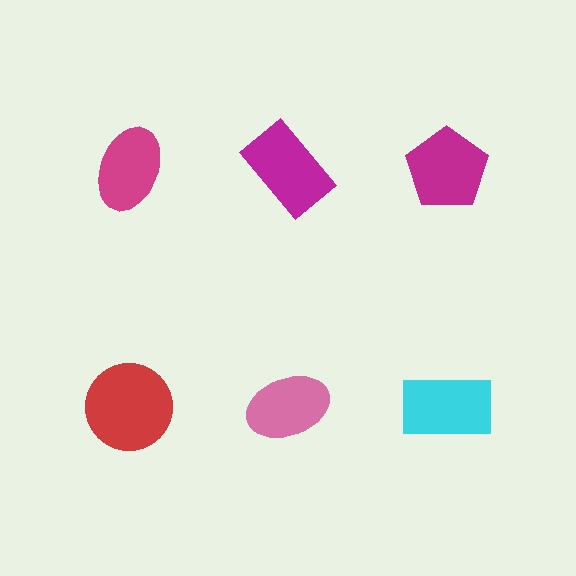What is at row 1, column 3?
A magenta pentagon.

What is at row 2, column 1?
A red circle.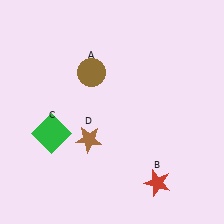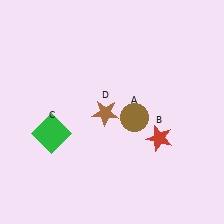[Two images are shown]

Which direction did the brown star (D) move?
The brown star (D) moved up.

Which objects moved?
The objects that moved are: the brown circle (A), the red star (B), the brown star (D).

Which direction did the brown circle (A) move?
The brown circle (A) moved down.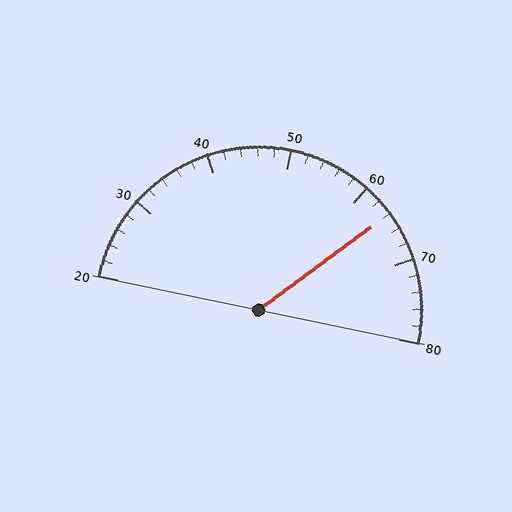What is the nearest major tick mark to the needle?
The nearest major tick mark is 60.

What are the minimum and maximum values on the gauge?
The gauge ranges from 20 to 80.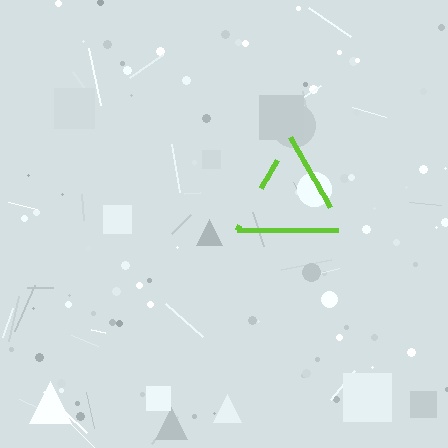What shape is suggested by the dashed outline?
The dashed outline suggests a triangle.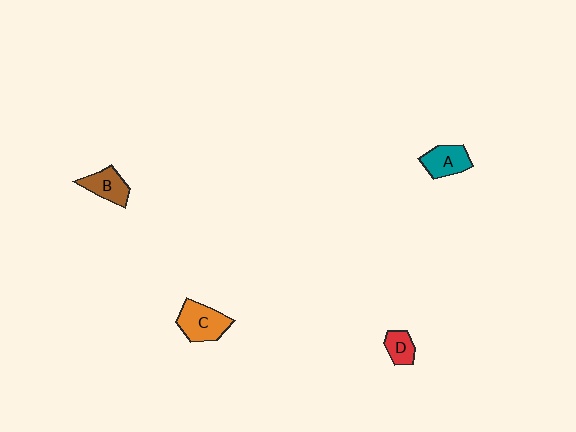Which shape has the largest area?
Shape C (orange).